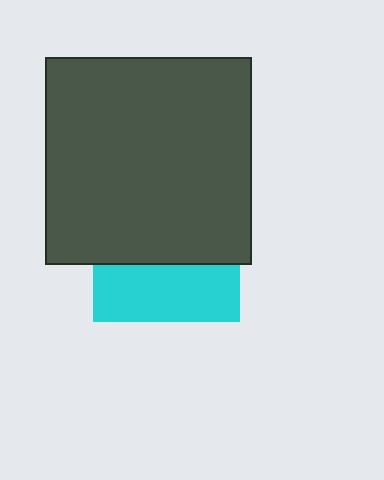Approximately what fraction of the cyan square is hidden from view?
Roughly 62% of the cyan square is hidden behind the dark gray square.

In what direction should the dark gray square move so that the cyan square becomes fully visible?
The dark gray square should move up. That is the shortest direction to clear the overlap and leave the cyan square fully visible.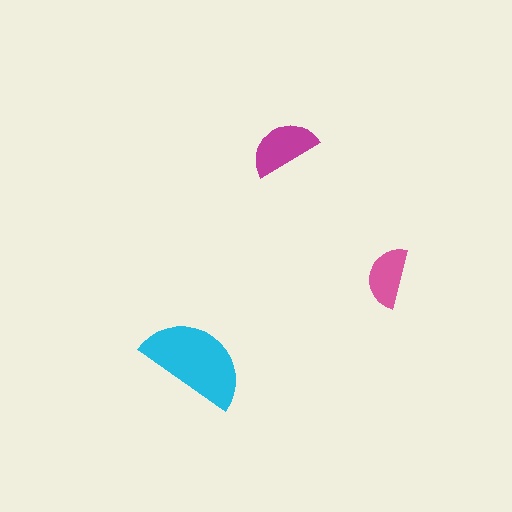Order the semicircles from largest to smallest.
the cyan one, the magenta one, the pink one.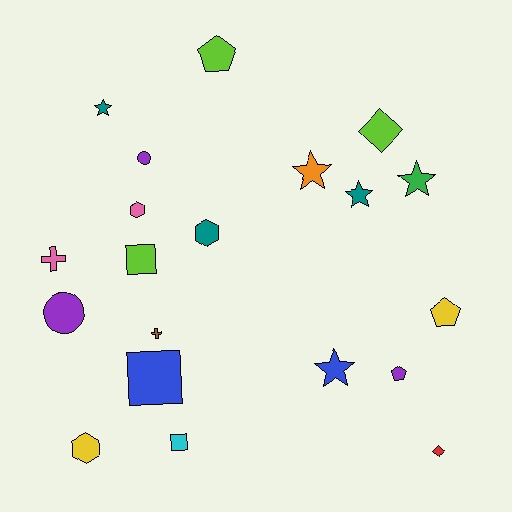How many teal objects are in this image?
There are 3 teal objects.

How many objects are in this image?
There are 20 objects.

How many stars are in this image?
There are 5 stars.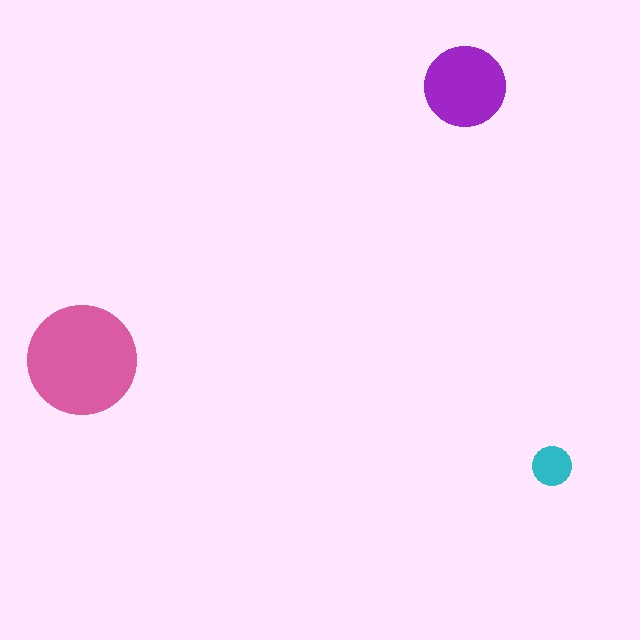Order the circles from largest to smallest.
the pink one, the purple one, the cyan one.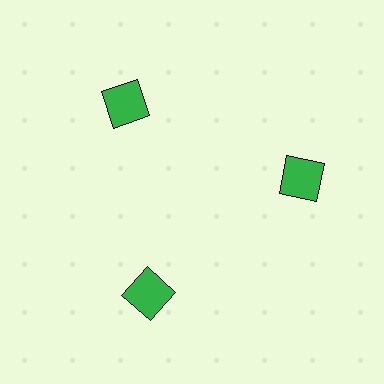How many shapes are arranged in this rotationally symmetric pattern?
There are 3 shapes, arranged in 3 groups of 1.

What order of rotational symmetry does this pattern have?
This pattern has 3-fold rotational symmetry.